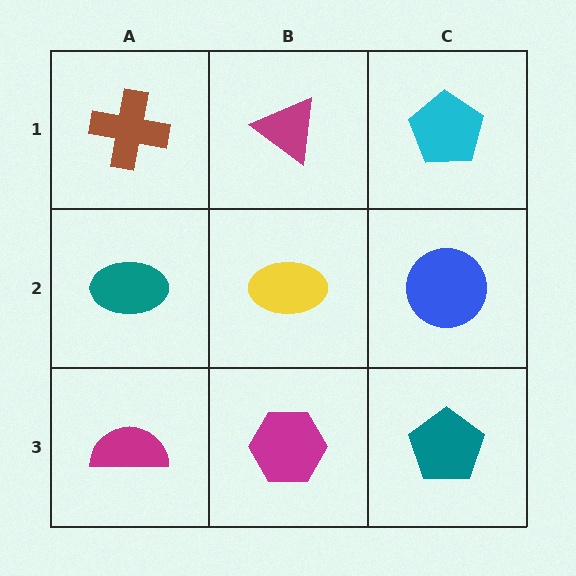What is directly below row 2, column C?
A teal pentagon.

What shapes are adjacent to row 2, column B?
A magenta triangle (row 1, column B), a magenta hexagon (row 3, column B), a teal ellipse (row 2, column A), a blue circle (row 2, column C).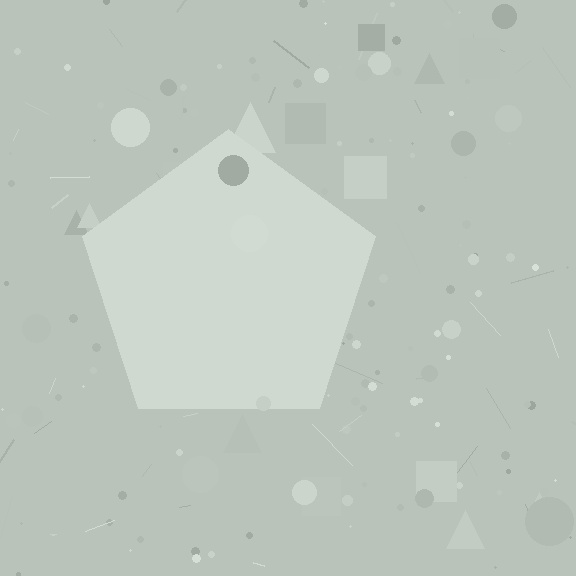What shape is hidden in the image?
A pentagon is hidden in the image.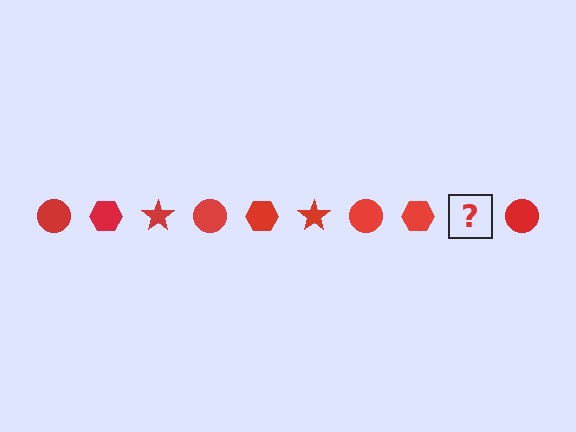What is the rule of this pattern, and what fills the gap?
The rule is that the pattern cycles through circle, hexagon, star shapes in red. The gap should be filled with a red star.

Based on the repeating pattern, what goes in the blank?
The blank should be a red star.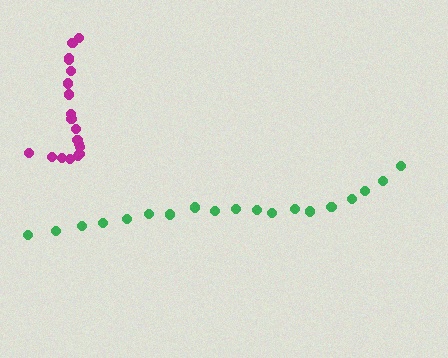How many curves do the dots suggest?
There are 2 distinct paths.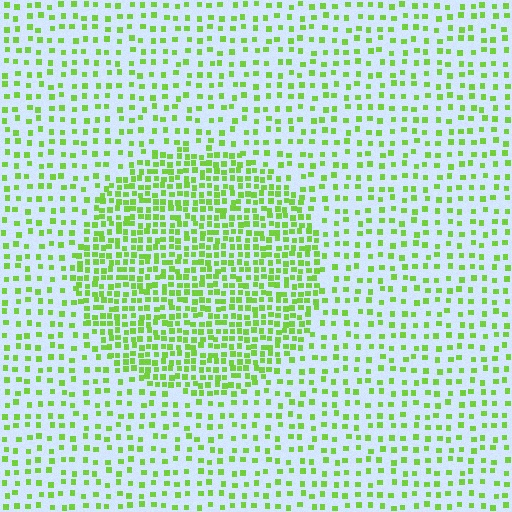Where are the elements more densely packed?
The elements are more densely packed inside the circle boundary.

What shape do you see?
I see a circle.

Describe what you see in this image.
The image contains small lime elements arranged at two different densities. A circle-shaped region is visible where the elements are more densely packed than the surrounding area.